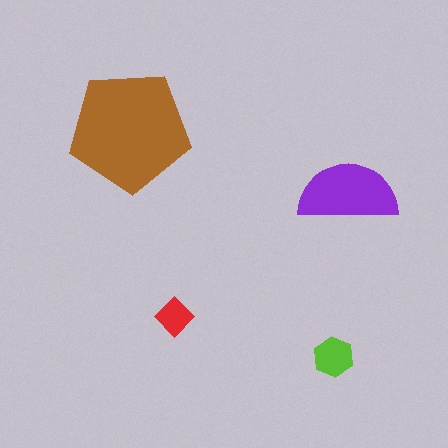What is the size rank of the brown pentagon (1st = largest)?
1st.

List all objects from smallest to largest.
The red diamond, the lime hexagon, the purple semicircle, the brown pentagon.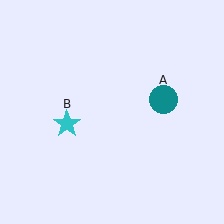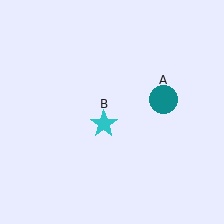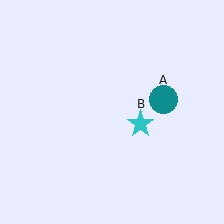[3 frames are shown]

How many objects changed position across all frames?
1 object changed position: cyan star (object B).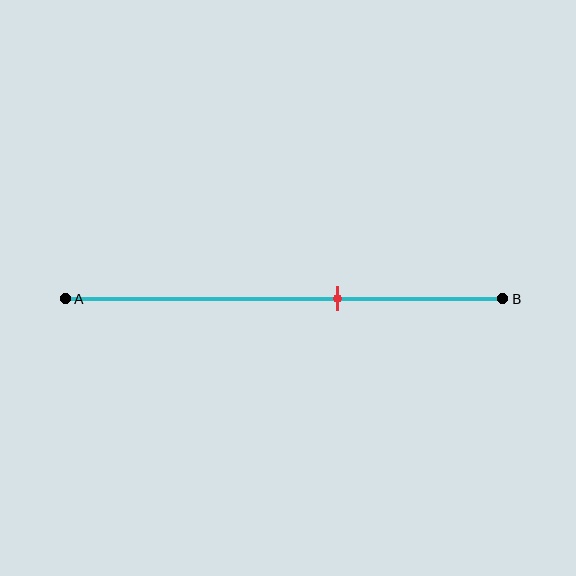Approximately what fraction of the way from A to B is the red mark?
The red mark is approximately 60% of the way from A to B.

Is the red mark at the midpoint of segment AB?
No, the mark is at about 60% from A, not at the 50% midpoint.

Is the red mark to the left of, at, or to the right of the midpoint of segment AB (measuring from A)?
The red mark is to the right of the midpoint of segment AB.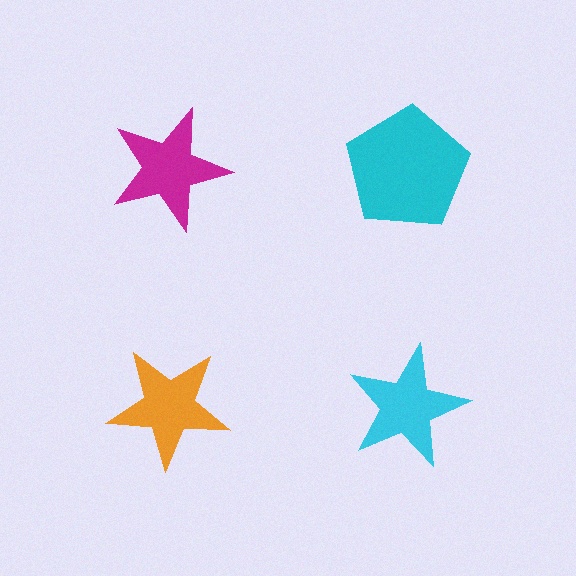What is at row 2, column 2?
A cyan star.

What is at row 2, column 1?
An orange star.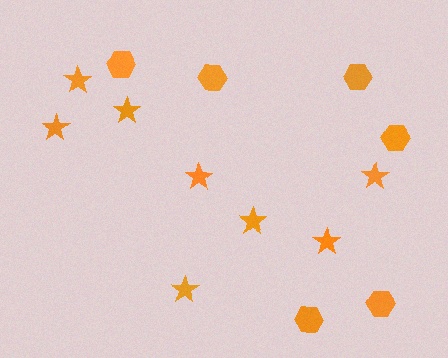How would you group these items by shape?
There are 2 groups: one group of stars (8) and one group of hexagons (6).